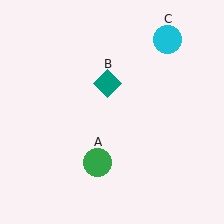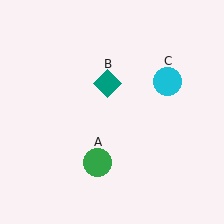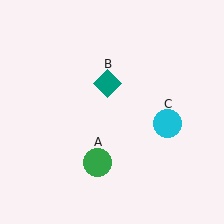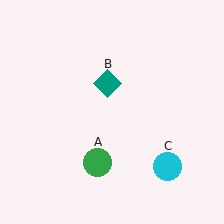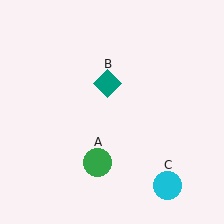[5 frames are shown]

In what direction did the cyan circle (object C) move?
The cyan circle (object C) moved down.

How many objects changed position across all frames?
1 object changed position: cyan circle (object C).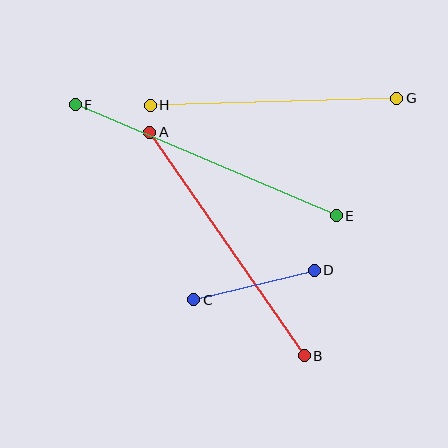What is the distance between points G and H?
The distance is approximately 247 pixels.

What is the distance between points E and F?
The distance is approximately 284 pixels.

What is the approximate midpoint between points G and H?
The midpoint is at approximately (274, 102) pixels.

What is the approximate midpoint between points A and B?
The midpoint is at approximately (227, 244) pixels.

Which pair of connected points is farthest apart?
Points E and F are farthest apart.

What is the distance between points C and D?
The distance is approximately 124 pixels.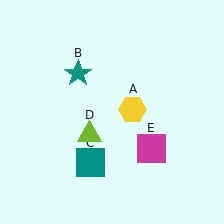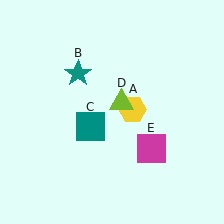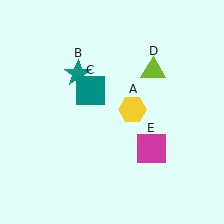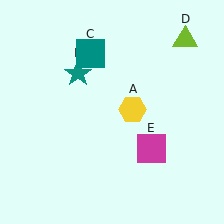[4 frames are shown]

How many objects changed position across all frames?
2 objects changed position: teal square (object C), lime triangle (object D).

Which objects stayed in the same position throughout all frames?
Yellow hexagon (object A) and teal star (object B) and magenta square (object E) remained stationary.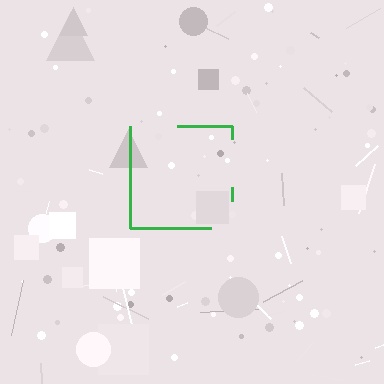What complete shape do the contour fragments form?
The contour fragments form a square.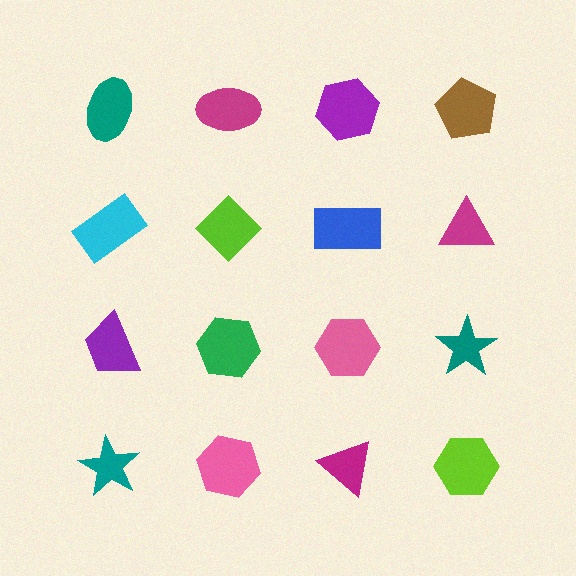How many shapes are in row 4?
4 shapes.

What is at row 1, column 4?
A brown pentagon.